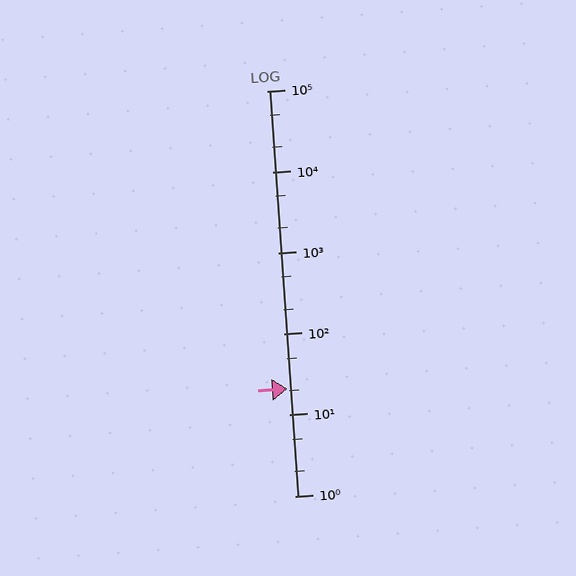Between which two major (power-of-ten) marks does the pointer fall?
The pointer is between 10 and 100.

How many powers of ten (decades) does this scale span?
The scale spans 5 decades, from 1 to 100000.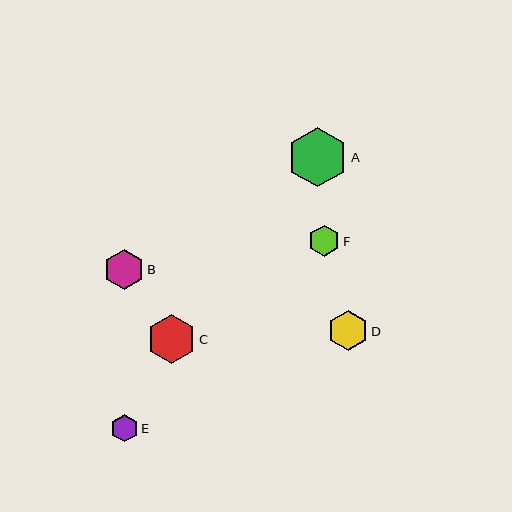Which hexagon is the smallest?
Hexagon E is the smallest with a size of approximately 28 pixels.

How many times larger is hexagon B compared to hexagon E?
Hexagon B is approximately 1.5 times the size of hexagon E.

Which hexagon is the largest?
Hexagon A is the largest with a size of approximately 60 pixels.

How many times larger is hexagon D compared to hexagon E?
Hexagon D is approximately 1.5 times the size of hexagon E.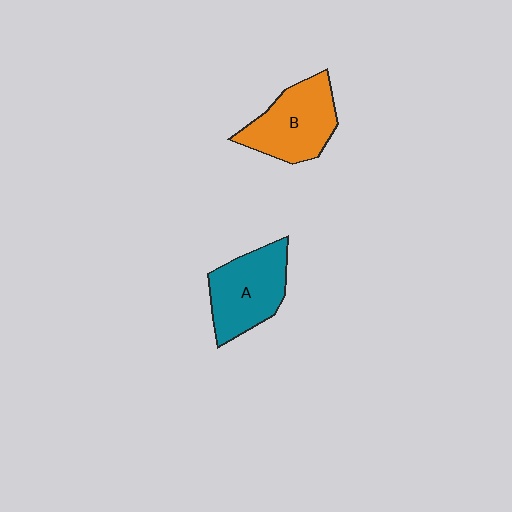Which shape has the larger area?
Shape B (orange).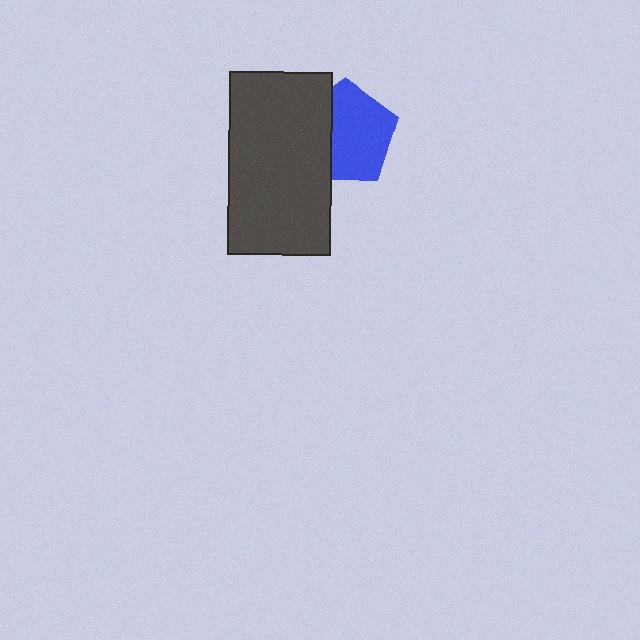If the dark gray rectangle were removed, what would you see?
You would see the complete blue pentagon.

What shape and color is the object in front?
The object in front is a dark gray rectangle.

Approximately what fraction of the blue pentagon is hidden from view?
Roughly 34% of the blue pentagon is hidden behind the dark gray rectangle.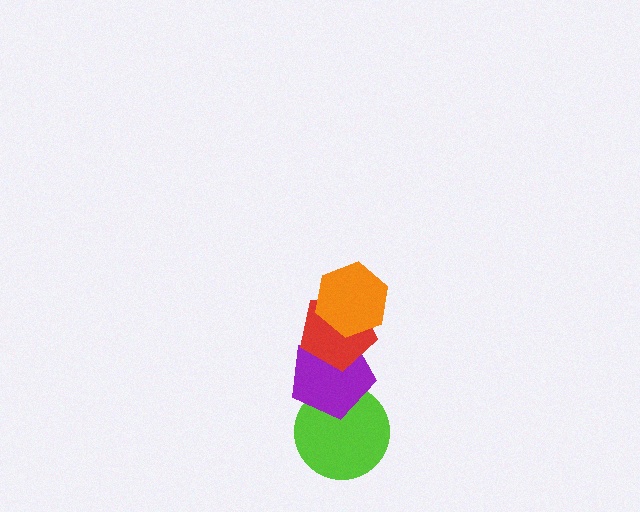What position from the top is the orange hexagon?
The orange hexagon is 1st from the top.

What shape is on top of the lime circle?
The purple pentagon is on top of the lime circle.